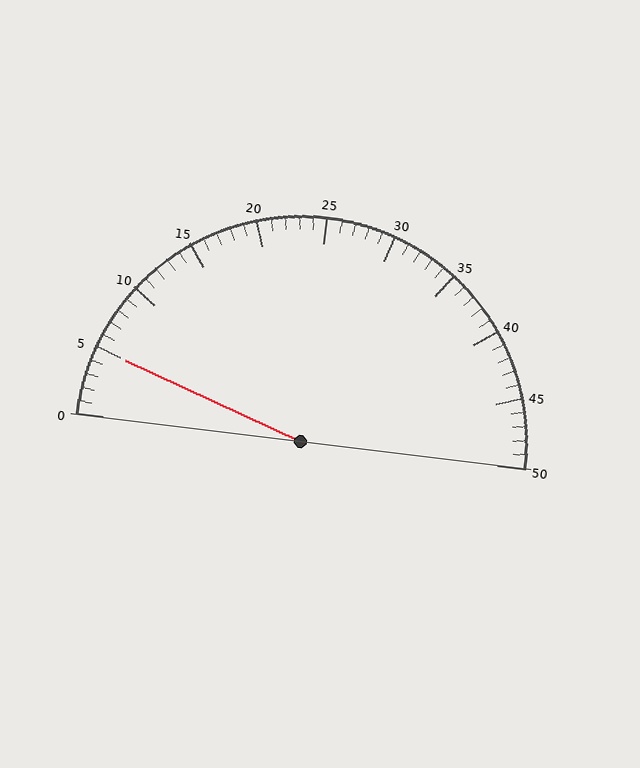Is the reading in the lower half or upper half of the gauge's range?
The reading is in the lower half of the range (0 to 50).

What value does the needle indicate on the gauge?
The needle indicates approximately 5.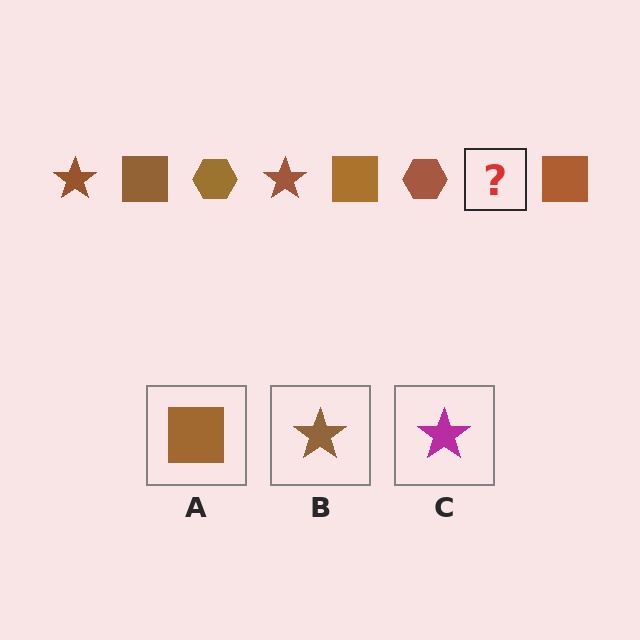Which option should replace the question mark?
Option B.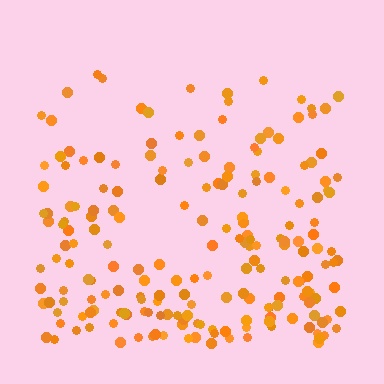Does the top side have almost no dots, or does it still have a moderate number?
Still a moderate number, just noticeably fewer than the bottom.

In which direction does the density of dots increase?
From top to bottom, with the bottom side densest.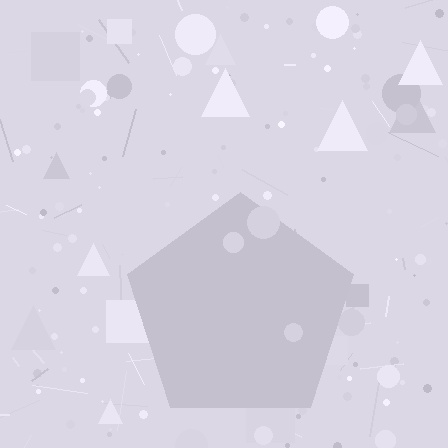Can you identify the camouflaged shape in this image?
The camouflaged shape is a pentagon.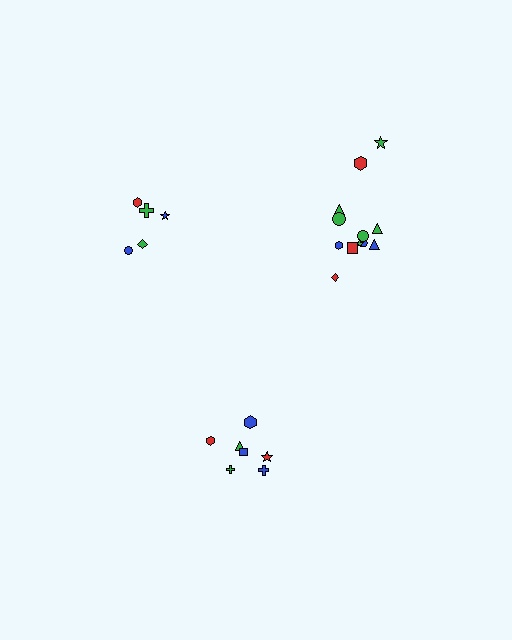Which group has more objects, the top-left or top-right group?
The top-right group.